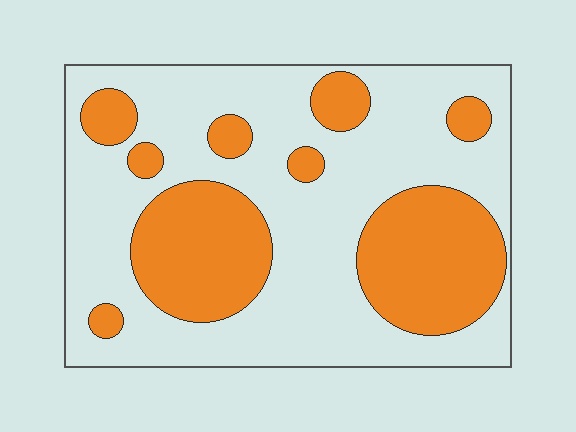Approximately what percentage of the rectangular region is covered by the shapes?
Approximately 35%.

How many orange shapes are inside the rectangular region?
9.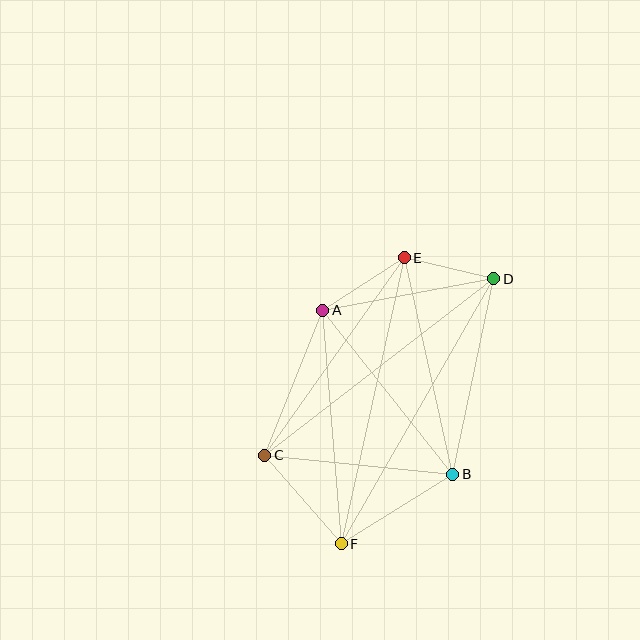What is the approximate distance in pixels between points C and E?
The distance between C and E is approximately 242 pixels.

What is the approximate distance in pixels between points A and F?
The distance between A and F is approximately 234 pixels.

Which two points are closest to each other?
Points D and E are closest to each other.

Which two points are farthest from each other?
Points D and F are farthest from each other.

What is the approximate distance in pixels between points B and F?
The distance between B and F is approximately 132 pixels.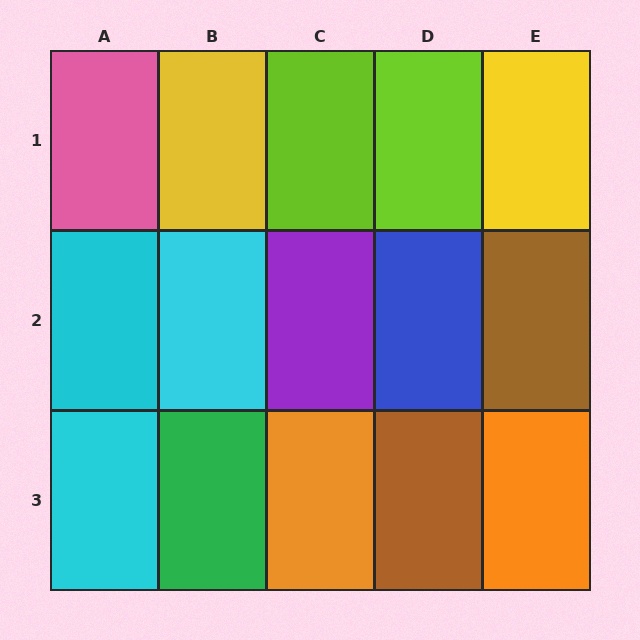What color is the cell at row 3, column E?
Orange.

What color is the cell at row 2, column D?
Blue.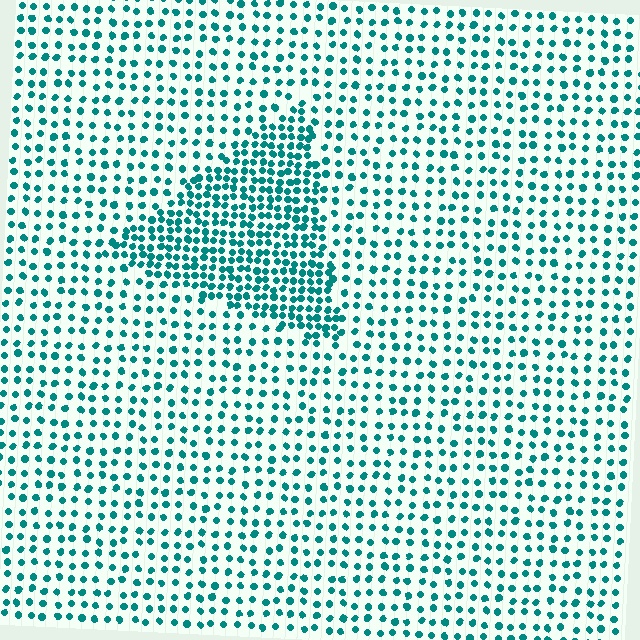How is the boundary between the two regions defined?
The boundary is defined by a change in element density (approximately 2.1x ratio). All elements are the same color, size, and shape.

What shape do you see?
I see a triangle.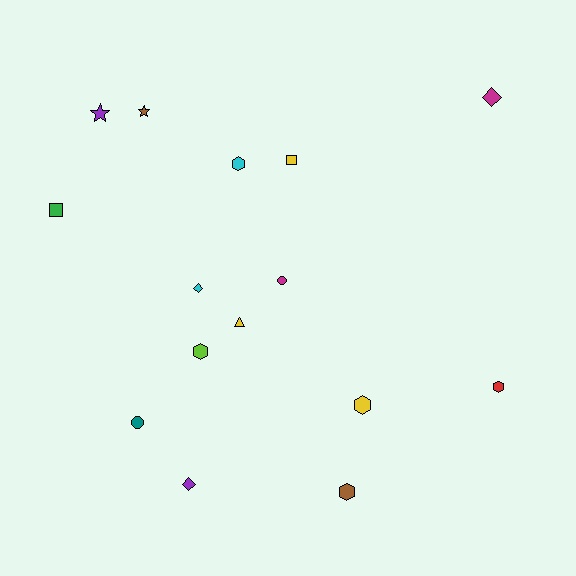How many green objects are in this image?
There is 1 green object.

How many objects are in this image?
There are 15 objects.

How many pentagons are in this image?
There are no pentagons.